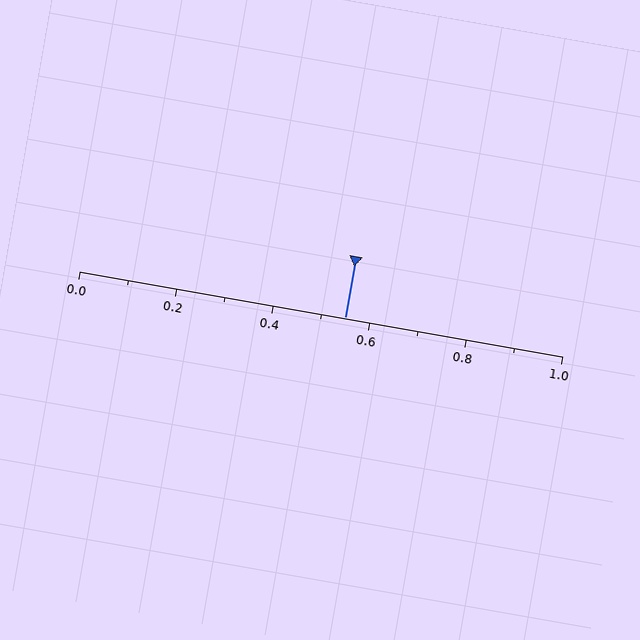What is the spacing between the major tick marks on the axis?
The major ticks are spaced 0.2 apart.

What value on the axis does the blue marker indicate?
The marker indicates approximately 0.55.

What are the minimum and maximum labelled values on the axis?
The axis runs from 0.0 to 1.0.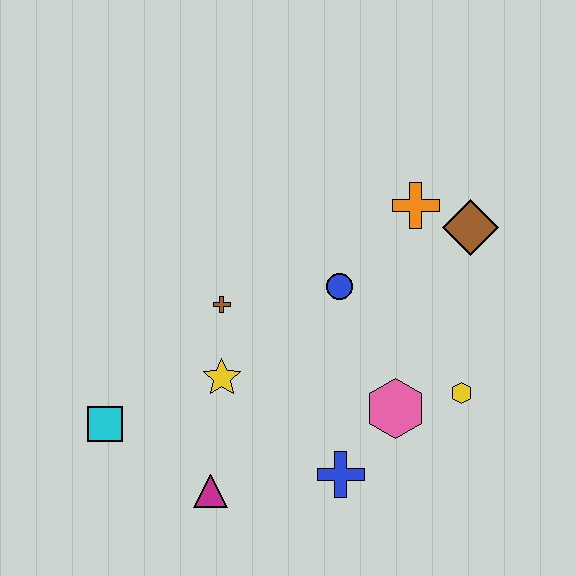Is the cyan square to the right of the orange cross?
No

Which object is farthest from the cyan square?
The brown diamond is farthest from the cyan square.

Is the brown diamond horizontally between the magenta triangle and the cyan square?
No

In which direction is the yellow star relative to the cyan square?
The yellow star is to the right of the cyan square.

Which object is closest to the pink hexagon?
The yellow hexagon is closest to the pink hexagon.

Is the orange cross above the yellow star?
Yes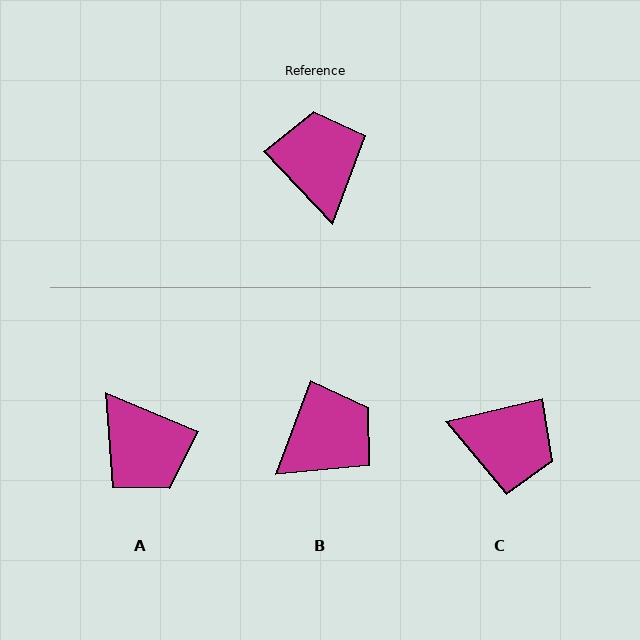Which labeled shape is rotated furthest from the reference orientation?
A, about 156 degrees away.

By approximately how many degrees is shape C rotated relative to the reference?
Approximately 120 degrees clockwise.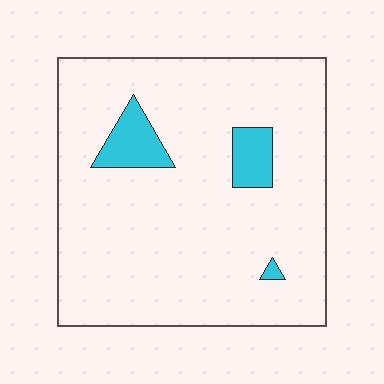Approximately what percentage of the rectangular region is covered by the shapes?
Approximately 10%.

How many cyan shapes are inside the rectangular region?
3.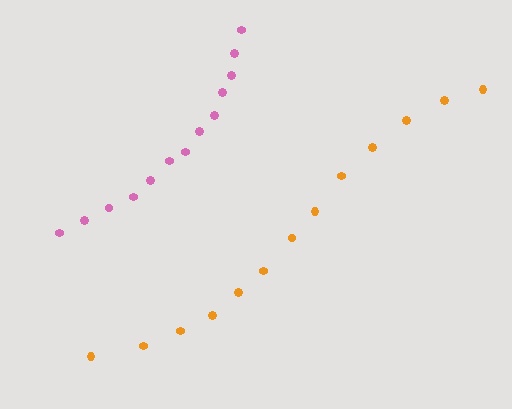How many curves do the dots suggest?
There are 2 distinct paths.